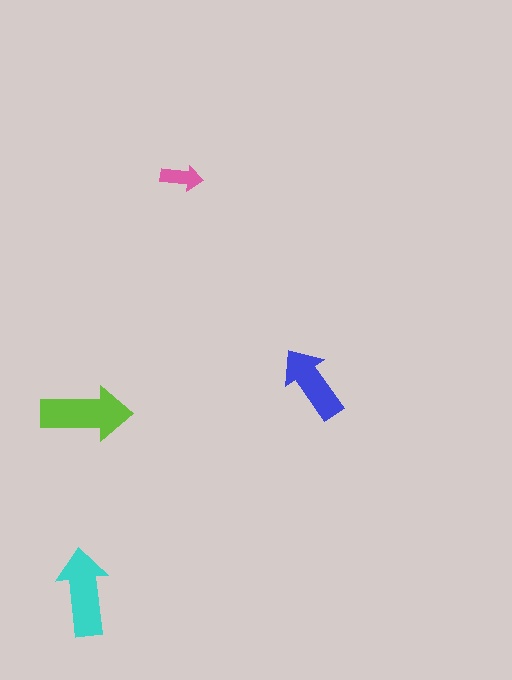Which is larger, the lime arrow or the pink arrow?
The lime one.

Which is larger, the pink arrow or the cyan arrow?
The cyan one.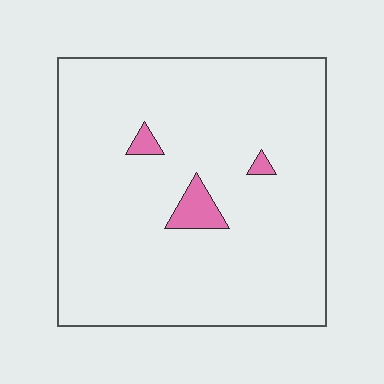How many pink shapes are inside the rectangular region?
3.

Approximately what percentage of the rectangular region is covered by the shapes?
Approximately 5%.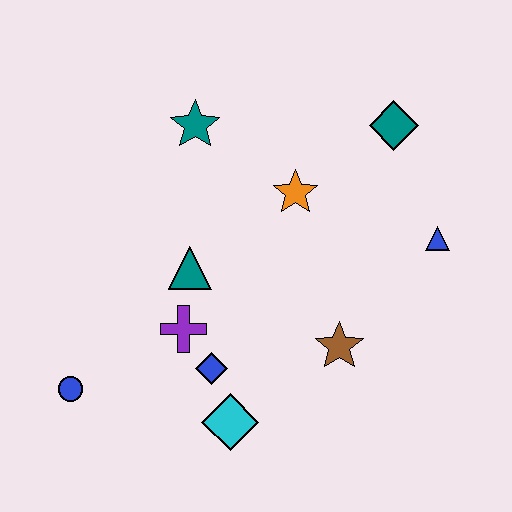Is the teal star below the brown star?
No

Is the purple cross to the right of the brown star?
No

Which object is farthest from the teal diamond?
The blue circle is farthest from the teal diamond.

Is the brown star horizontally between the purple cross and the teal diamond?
Yes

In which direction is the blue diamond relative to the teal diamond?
The blue diamond is below the teal diamond.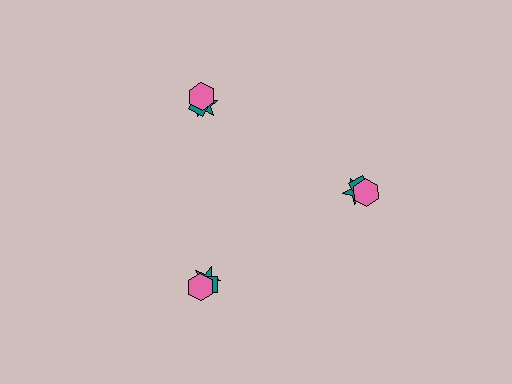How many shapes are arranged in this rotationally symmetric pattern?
There are 9 shapes, arranged in 3 groups of 3.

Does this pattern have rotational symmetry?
Yes, this pattern has 3-fold rotational symmetry. It looks the same after rotating 120 degrees around the center.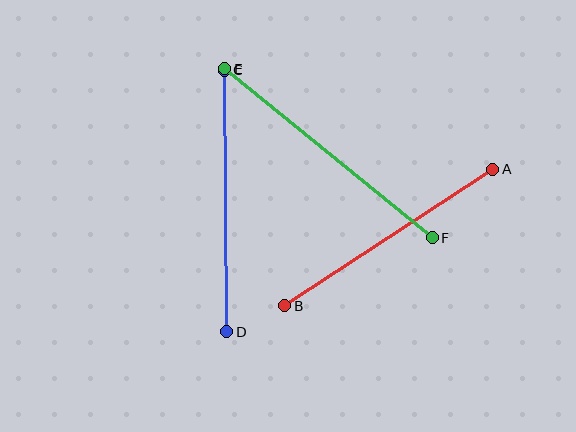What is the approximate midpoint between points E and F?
The midpoint is at approximately (328, 153) pixels.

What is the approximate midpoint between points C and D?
The midpoint is at approximately (226, 201) pixels.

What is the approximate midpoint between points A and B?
The midpoint is at approximately (389, 237) pixels.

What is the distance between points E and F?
The distance is approximately 268 pixels.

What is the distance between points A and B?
The distance is approximately 249 pixels.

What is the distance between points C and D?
The distance is approximately 261 pixels.